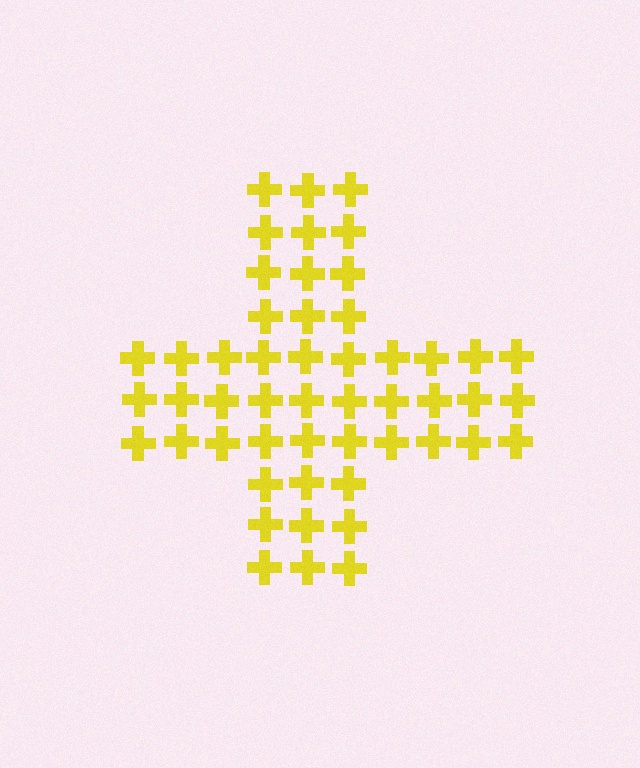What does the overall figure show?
The overall figure shows a cross.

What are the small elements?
The small elements are crosses.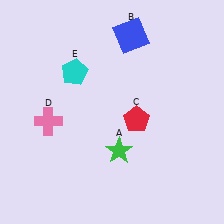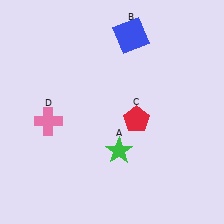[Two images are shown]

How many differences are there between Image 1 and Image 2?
There is 1 difference between the two images.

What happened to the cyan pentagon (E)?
The cyan pentagon (E) was removed in Image 2. It was in the top-left area of Image 1.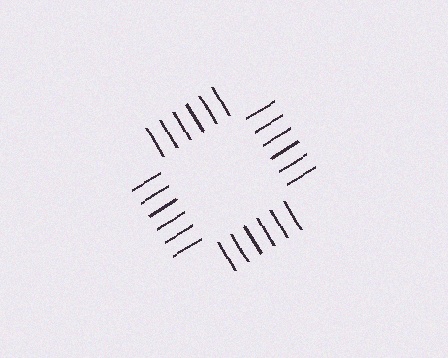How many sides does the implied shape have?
4 sides — the line-ends trace a square.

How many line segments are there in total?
24 — 6 along each of the 4 edges.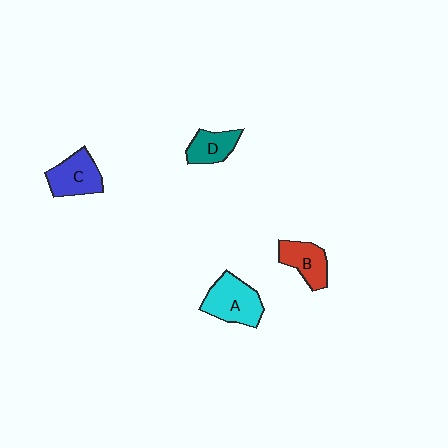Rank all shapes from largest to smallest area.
From largest to smallest: A (cyan), C (blue), B (red), D (teal).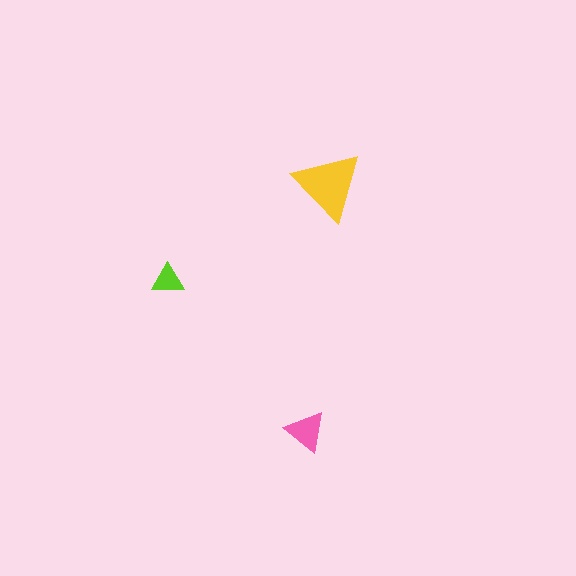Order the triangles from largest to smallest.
the yellow one, the pink one, the lime one.